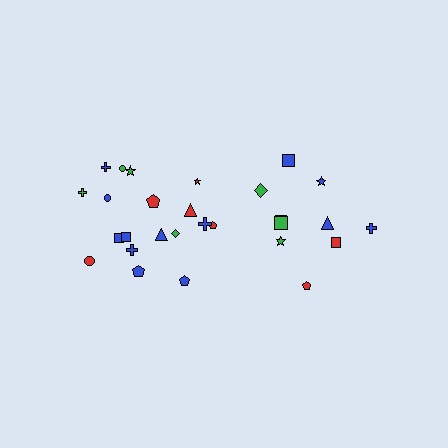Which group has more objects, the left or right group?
The left group.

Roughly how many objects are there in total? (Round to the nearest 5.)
Roughly 30 objects in total.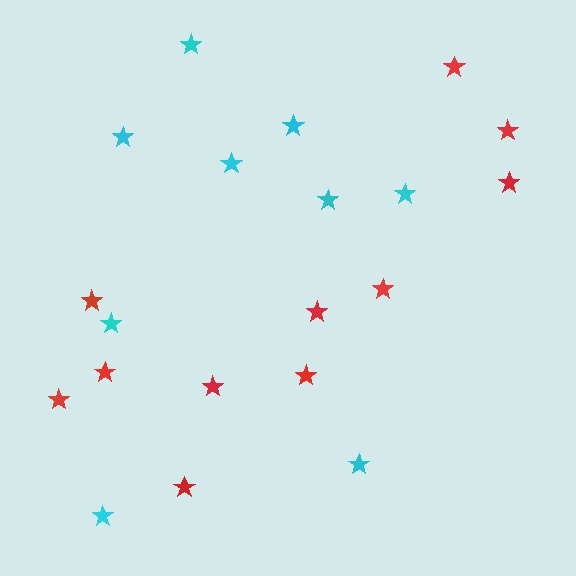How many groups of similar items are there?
There are 2 groups: one group of cyan stars (9) and one group of red stars (11).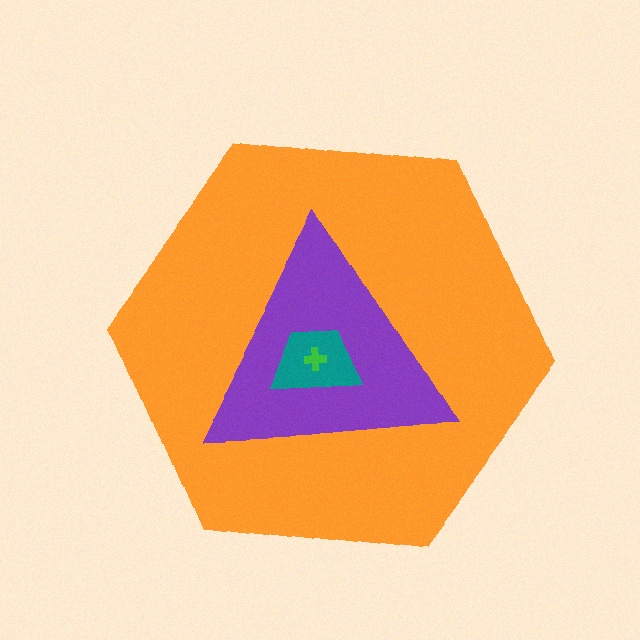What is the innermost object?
The green cross.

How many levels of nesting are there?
4.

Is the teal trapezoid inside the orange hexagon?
Yes.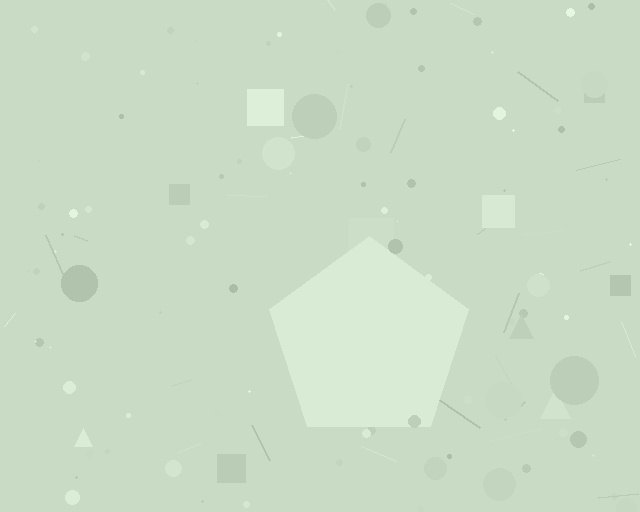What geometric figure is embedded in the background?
A pentagon is embedded in the background.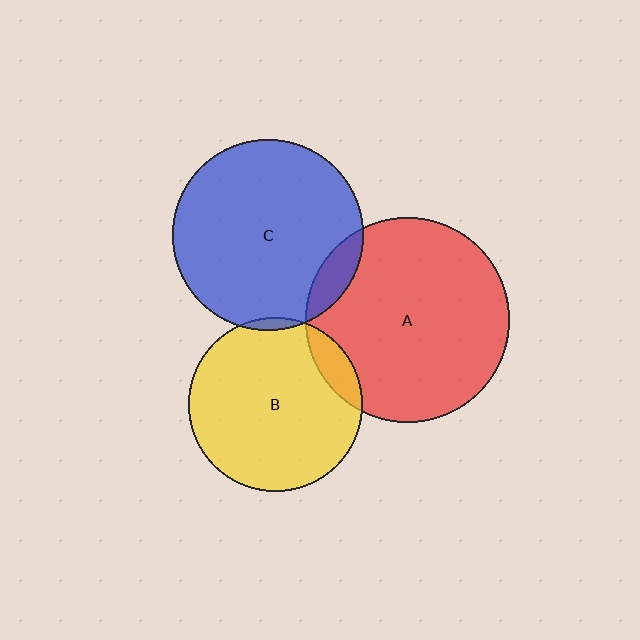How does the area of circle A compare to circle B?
Approximately 1.4 times.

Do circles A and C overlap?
Yes.